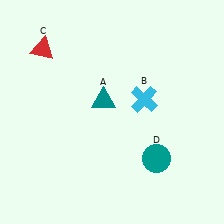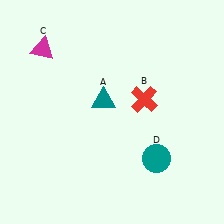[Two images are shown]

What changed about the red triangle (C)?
In Image 1, C is red. In Image 2, it changed to magenta.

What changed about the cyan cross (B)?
In Image 1, B is cyan. In Image 2, it changed to red.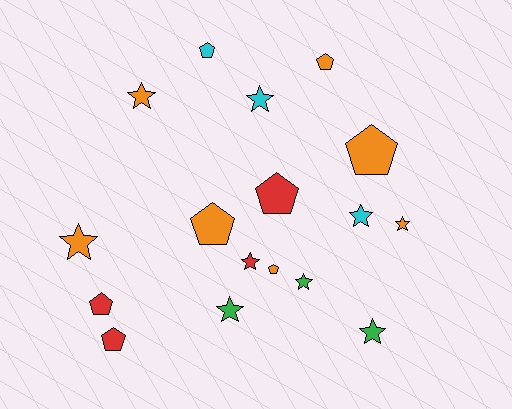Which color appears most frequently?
Orange, with 7 objects.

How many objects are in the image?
There are 17 objects.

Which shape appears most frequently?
Star, with 9 objects.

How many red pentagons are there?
There are 3 red pentagons.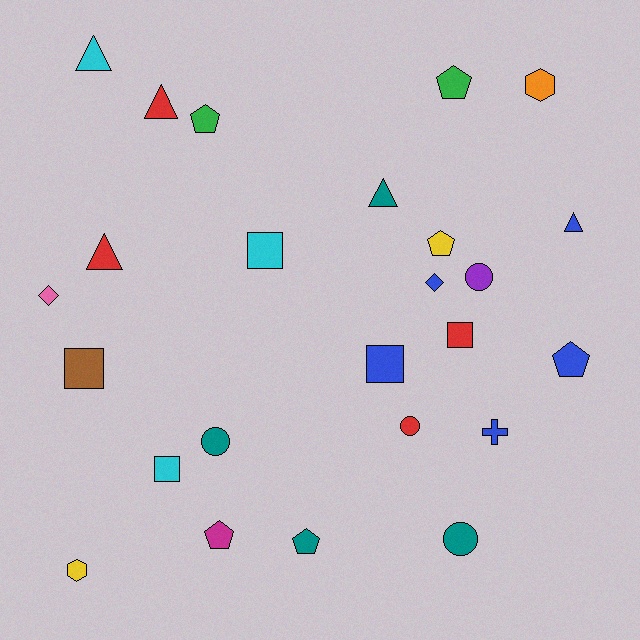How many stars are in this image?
There are no stars.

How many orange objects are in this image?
There is 1 orange object.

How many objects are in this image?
There are 25 objects.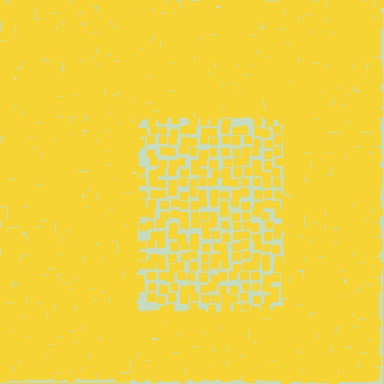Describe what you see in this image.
The image contains small yellow elements arranged at two different densities. A rectangle-shaped region is visible where the elements are less densely packed than the surrounding area.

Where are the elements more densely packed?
The elements are more densely packed outside the rectangle boundary.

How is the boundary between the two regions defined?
The boundary is defined by a change in element density (approximately 2.3x ratio). All elements are the same color, size, and shape.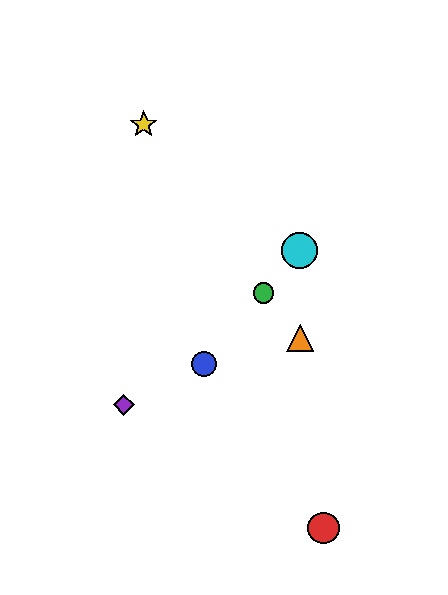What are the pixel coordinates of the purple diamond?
The purple diamond is at (124, 405).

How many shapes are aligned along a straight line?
3 shapes (the blue circle, the green circle, the cyan circle) are aligned along a straight line.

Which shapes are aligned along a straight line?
The blue circle, the green circle, the cyan circle are aligned along a straight line.